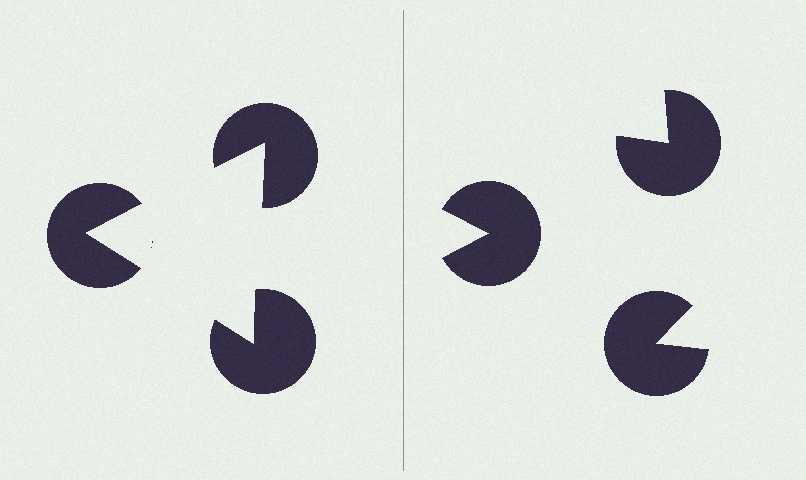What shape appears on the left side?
An illusory triangle.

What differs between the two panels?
The pac-man discs are positioned identically on both sides; only the wedge orientations differ. On the left they align to a triangle; on the right they are misaligned.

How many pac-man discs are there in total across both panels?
6 — 3 on each side.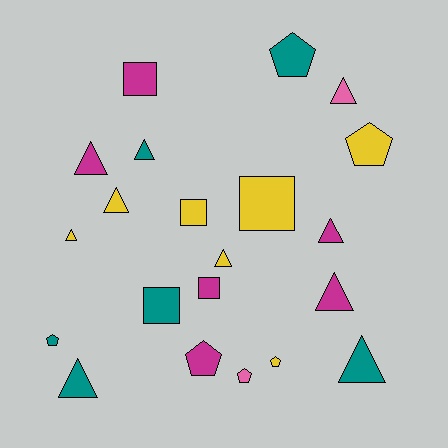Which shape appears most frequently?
Triangle, with 10 objects.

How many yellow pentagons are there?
There are 2 yellow pentagons.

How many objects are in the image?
There are 21 objects.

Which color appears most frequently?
Yellow, with 7 objects.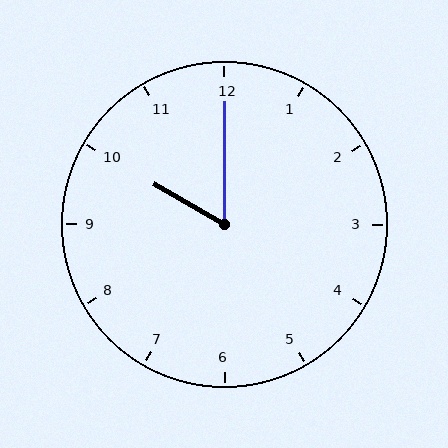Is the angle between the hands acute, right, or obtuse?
It is acute.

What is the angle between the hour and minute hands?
Approximately 60 degrees.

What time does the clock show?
10:00.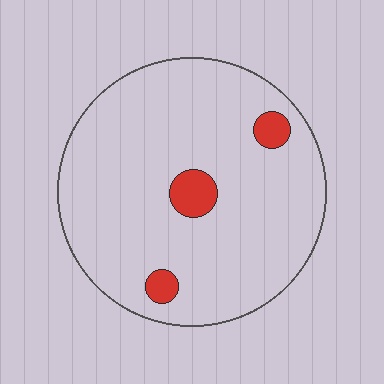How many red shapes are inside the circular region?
3.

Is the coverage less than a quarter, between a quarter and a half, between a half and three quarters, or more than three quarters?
Less than a quarter.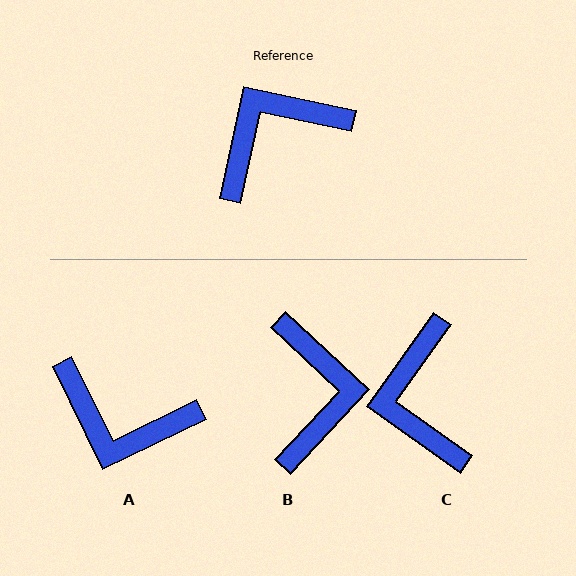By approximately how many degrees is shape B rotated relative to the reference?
Approximately 121 degrees clockwise.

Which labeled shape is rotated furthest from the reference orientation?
A, about 128 degrees away.